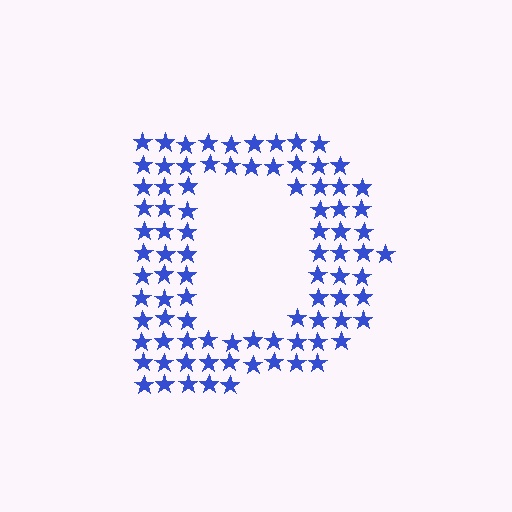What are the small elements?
The small elements are stars.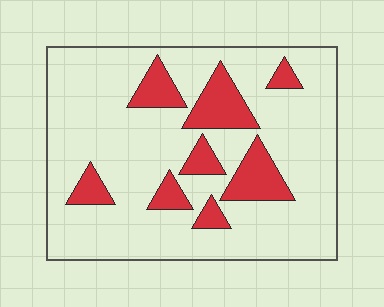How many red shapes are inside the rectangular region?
8.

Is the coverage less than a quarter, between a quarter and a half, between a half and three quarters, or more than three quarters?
Less than a quarter.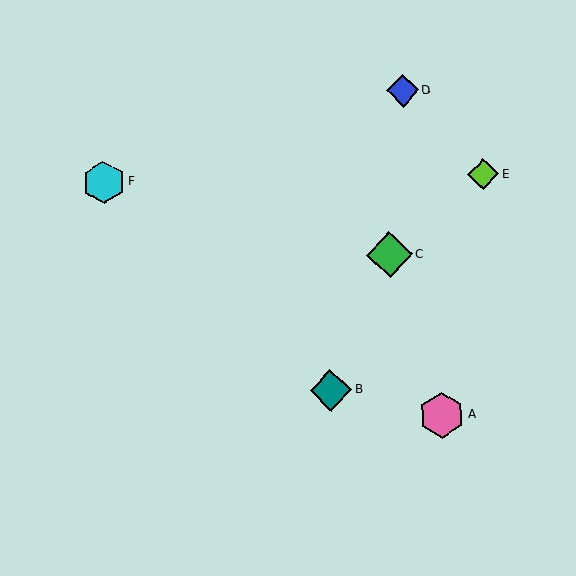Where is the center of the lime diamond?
The center of the lime diamond is at (483, 174).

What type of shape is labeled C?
Shape C is a green diamond.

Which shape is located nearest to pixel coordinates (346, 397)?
The teal diamond (labeled B) at (331, 390) is nearest to that location.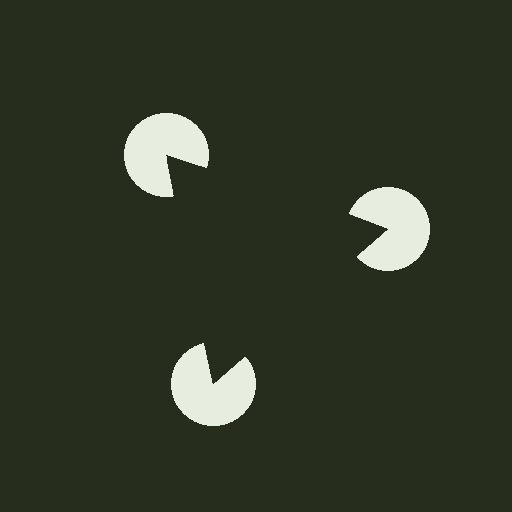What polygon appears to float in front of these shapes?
An illusory triangle — its edges are inferred from the aligned wedge cuts in the pac-man discs, not physically drawn.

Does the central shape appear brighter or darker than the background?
It typically appears slightly darker than the background, even though no actual brightness change is drawn.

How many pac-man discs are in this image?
There are 3 — one at each vertex of the illusory triangle.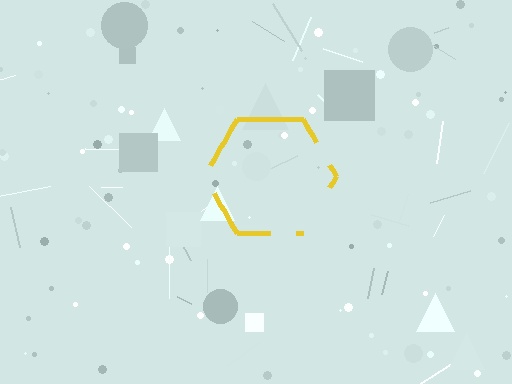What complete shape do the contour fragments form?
The contour fragments form a hexagon.